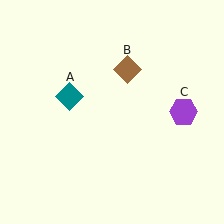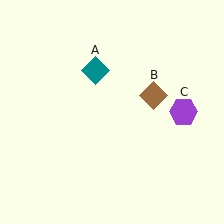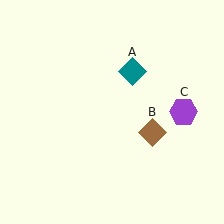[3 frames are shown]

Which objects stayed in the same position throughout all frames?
Purple hexagon (object C) remained stationary.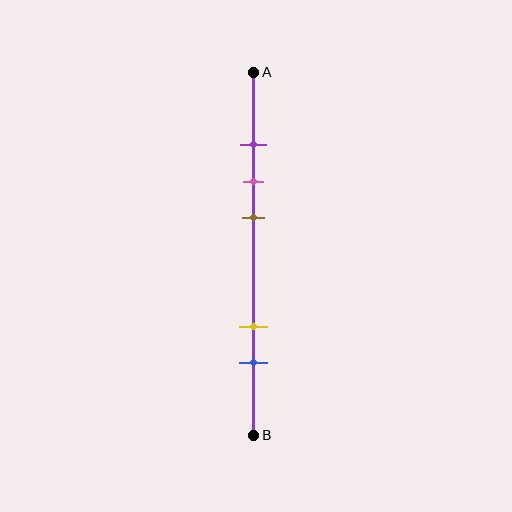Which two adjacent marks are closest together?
The purple and pink marks are the closest adjacent pair.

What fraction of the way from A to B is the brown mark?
The brown mark is approximately 40% (0.4) of the way from A to B.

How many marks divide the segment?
There are 5 marks dividing the segment.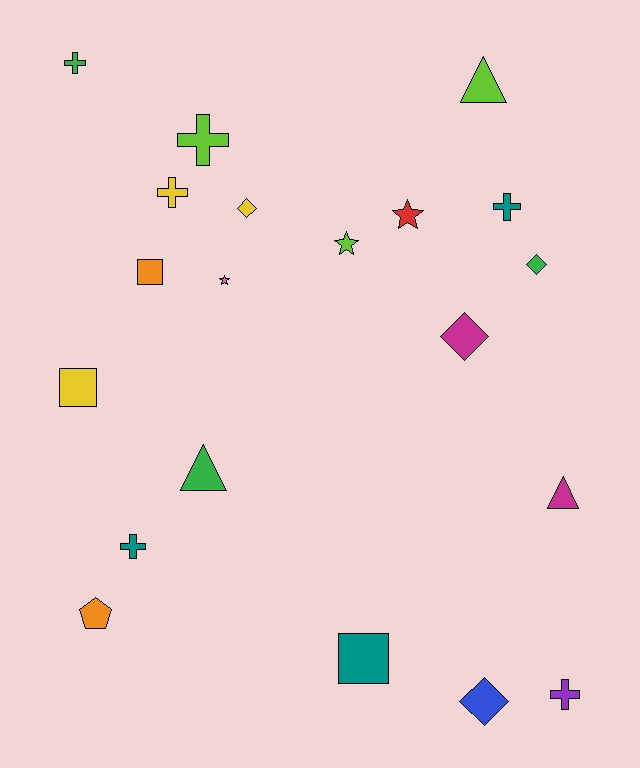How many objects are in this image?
There are 20 objects.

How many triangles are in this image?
There are 3 triangles.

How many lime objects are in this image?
There are 3 lime objects.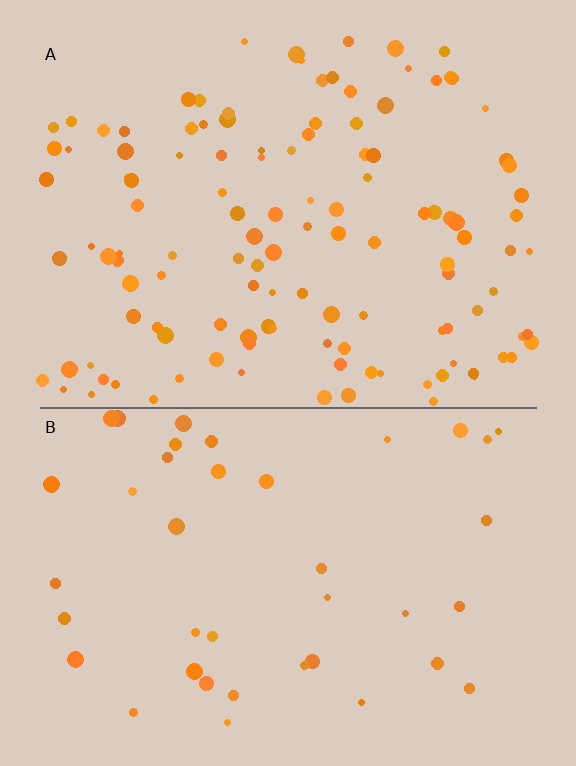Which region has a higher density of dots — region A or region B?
A (the top).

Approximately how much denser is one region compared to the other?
Approximately 3.0× — region A over region B.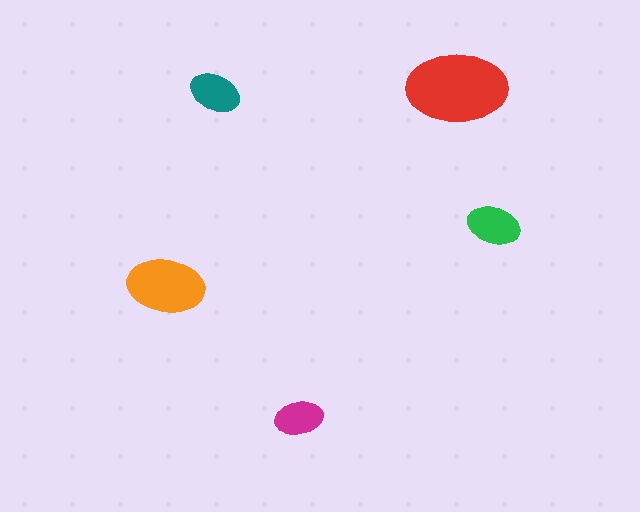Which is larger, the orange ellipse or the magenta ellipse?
The orange one.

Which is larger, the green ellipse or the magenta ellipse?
The green one.